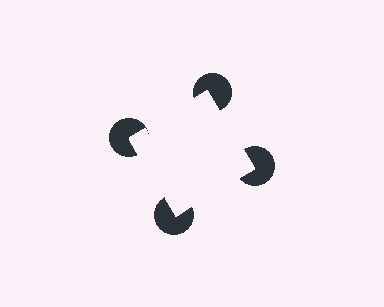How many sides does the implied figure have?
4 sides.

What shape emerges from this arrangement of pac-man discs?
An illusory square — its edges are inferred from the aligned wedge cuts in the pac-man discs, not physically drawn.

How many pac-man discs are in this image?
There are 4 — one at each vertex of the illusory square.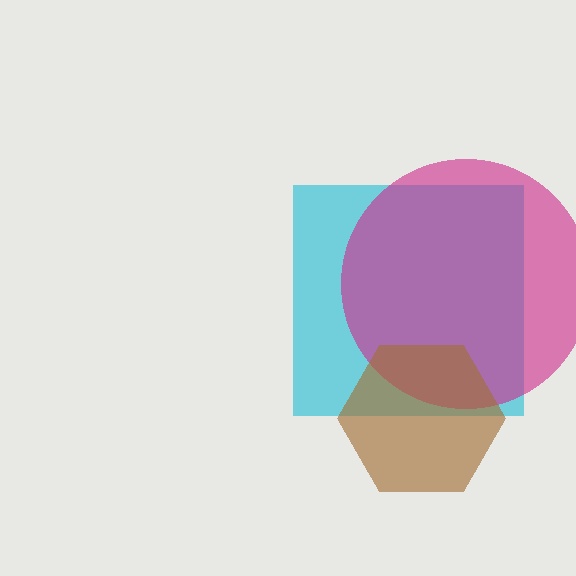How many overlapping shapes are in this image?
There are 3 overlapping shapes in the image.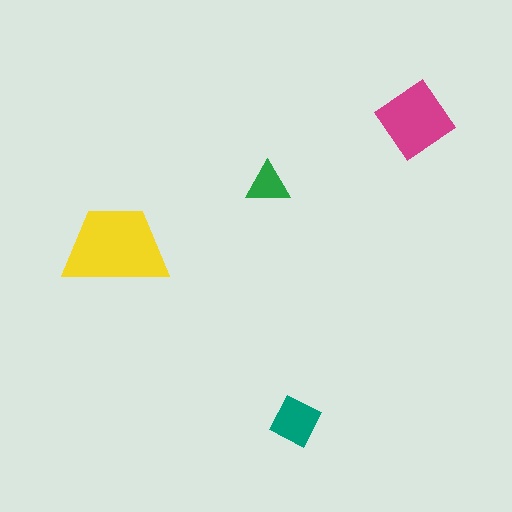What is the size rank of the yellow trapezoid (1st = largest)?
1st.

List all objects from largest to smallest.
The yellow trapezoid, the magenta diamond, the teal square, the green triangle.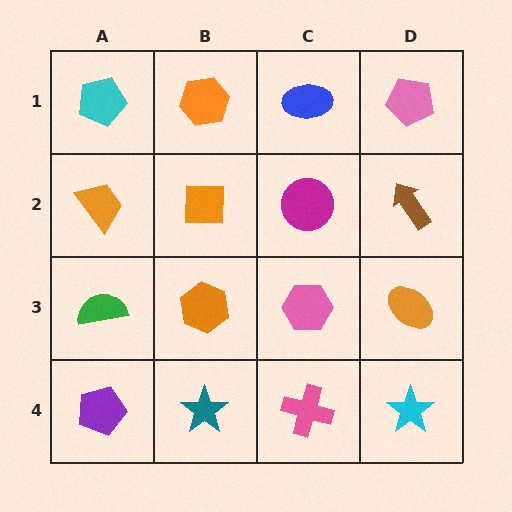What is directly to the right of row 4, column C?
A cyan star.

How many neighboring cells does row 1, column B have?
3.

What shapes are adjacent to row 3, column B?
An orange square (row 2, column B), a teal star (row 4, column B), a green semicircle (row 3, column A), a pink hexagon (row 3, column C).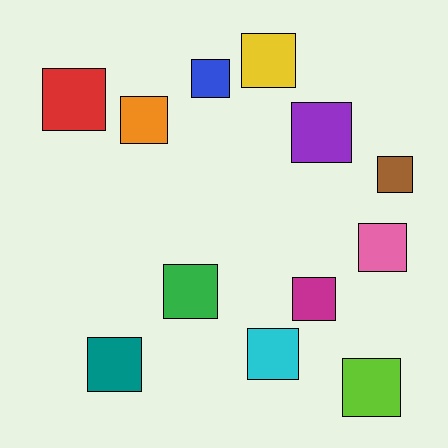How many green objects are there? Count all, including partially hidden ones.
There is 1 green object.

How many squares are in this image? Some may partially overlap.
There are 12 squares.